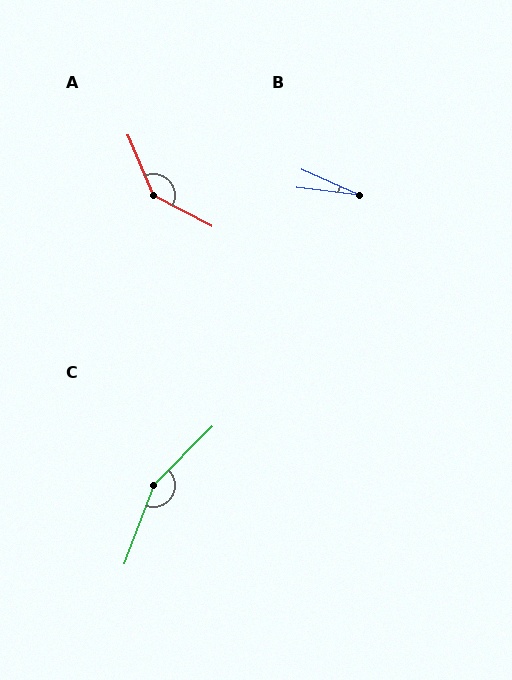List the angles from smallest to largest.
B (17°), A (141°), C (156°).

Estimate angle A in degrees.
Approximately 141 degrees.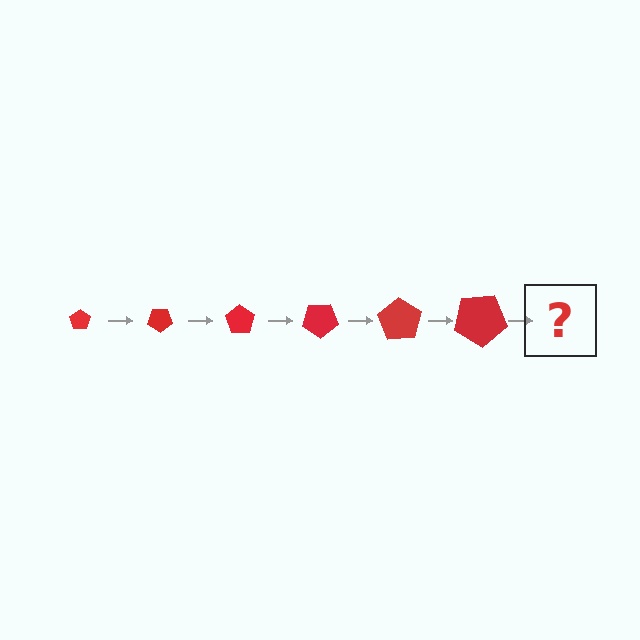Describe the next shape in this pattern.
It should be a pentagon, larger than the previous one and rotated 210 degrees from the start.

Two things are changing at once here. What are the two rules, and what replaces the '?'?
The two rules are that the pentagon grows larger each step and it rotates 35 degrees each step. The '?' should be a pentagon, larger than the previous one and rotated 210 degrees from the start.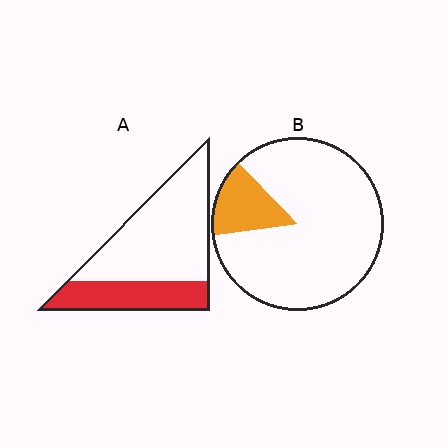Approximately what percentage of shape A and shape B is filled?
A is approximately 30% and B is approximately 15%.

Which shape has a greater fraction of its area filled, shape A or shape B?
Shape A.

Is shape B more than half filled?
No.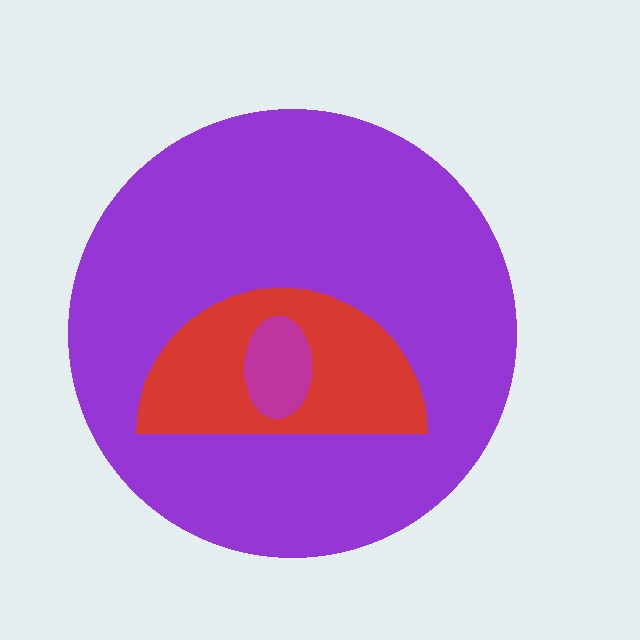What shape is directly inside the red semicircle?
The magenta ellipse.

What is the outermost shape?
The purple circle.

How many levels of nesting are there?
3.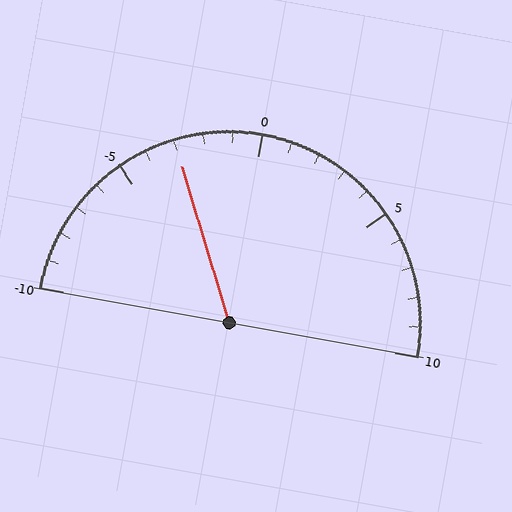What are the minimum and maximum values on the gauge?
The gauge ranges from -10 to 10.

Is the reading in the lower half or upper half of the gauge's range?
The reading is in the lower half of the range (-10 to 10).